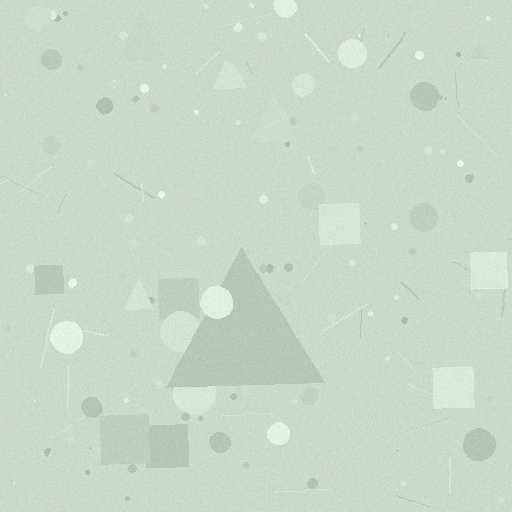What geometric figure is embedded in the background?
A triangle is embedded in the background.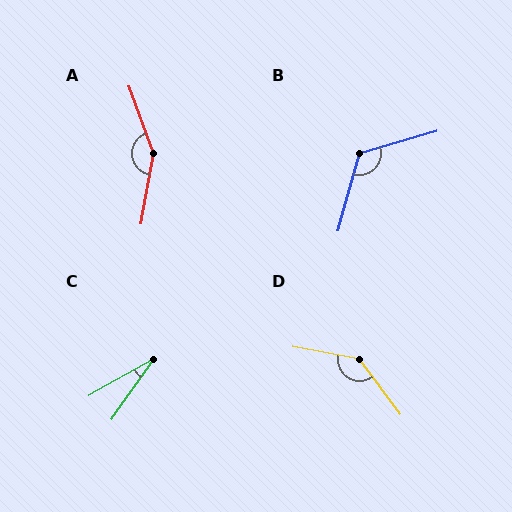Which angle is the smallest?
C, at approximately 26 degrees.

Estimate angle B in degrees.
Approximately 122 degrees.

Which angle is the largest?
A, at approximately 149 degrees.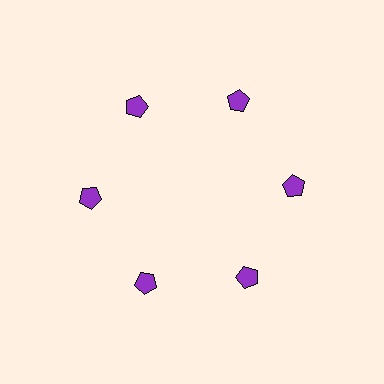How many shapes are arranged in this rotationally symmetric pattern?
There are 6 shapes, arranged in 6 groups of 1.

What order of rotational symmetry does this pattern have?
This pattern has 6-fold rotational symmetry.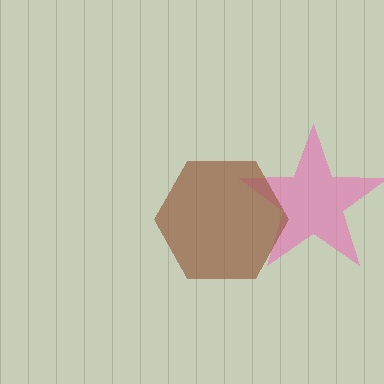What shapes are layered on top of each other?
The layered shapes are: a pink star, a brown hexagon.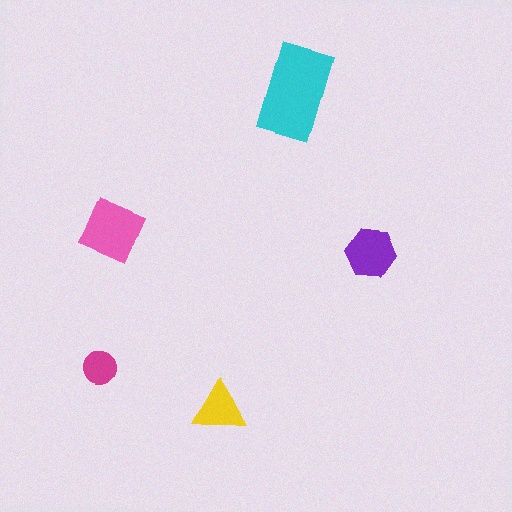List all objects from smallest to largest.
The magenta circle, the yellow triangle, the purple hexagon, the pink diamond, the cyan rectangle.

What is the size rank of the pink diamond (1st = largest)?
2nd.